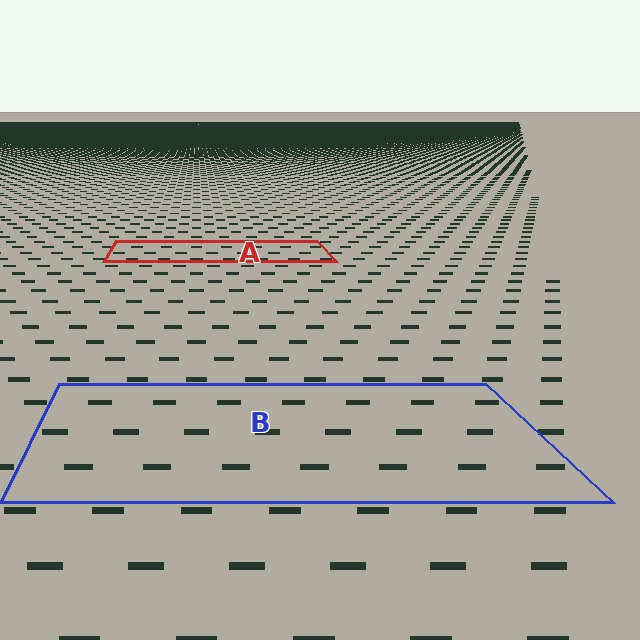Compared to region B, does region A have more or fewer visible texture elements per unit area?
Region A has more texture elements per unit area — they are packed more densely because it is farther away.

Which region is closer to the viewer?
Region B is closer. The texture elements there are larger and more spread out.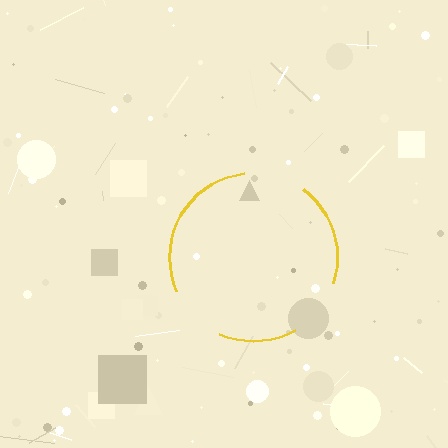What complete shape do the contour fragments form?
The contour fragments form a circle.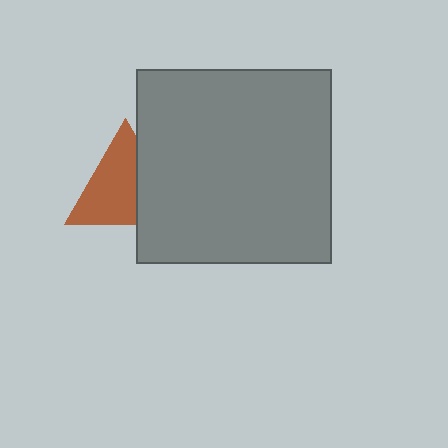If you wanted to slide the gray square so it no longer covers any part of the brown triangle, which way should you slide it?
Slide it right — that is the most direct way to separate the two shapes.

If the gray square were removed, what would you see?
You would see the complete brown triangle.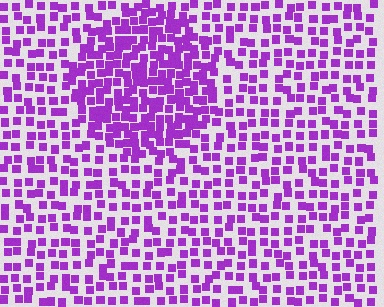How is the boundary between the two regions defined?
The boundary is defined by a change in element density (approximately 1.8x ratio). All elements are the same color, size, and shape.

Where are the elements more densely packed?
The elements are more densely packed inside the circle boundary.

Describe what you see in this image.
The image contains small purple elements arranged at two different densities. A circle-shaped region is visible where the elements are more densely packed than the surrounding area.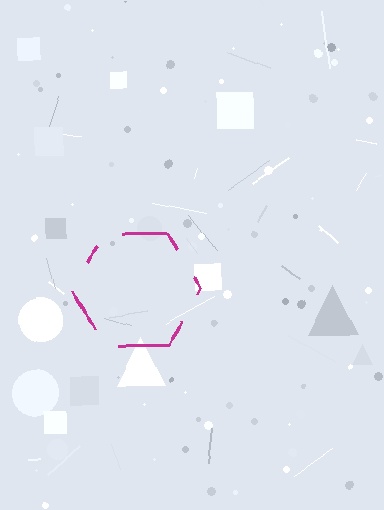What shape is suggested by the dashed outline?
The dashed outline suggests a hexagon.